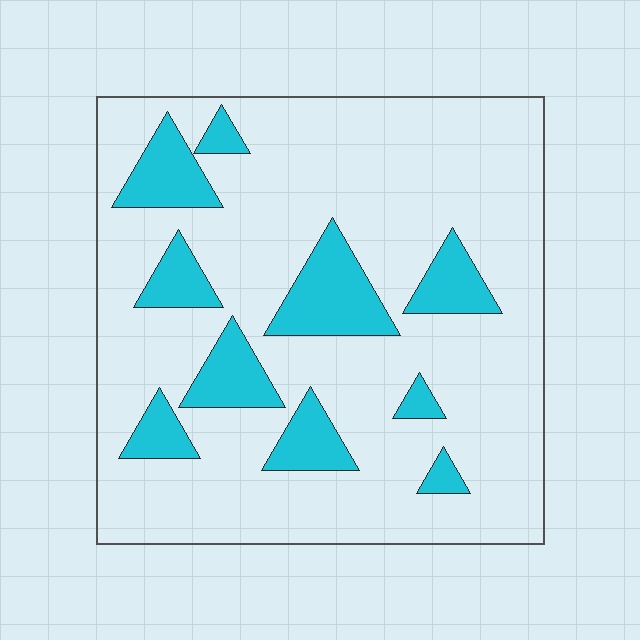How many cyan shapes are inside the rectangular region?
10.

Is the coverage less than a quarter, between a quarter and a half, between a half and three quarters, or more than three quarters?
Less than a quarter.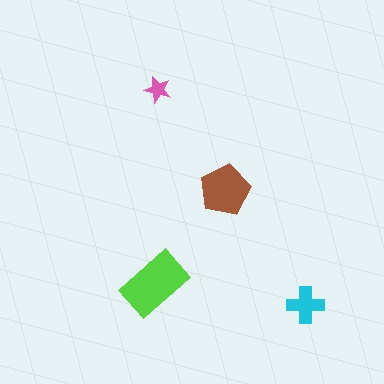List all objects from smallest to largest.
The pink star, the cyan cross, the brown pentagon, the lime rectangle.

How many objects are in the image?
There are 4 objects in the image.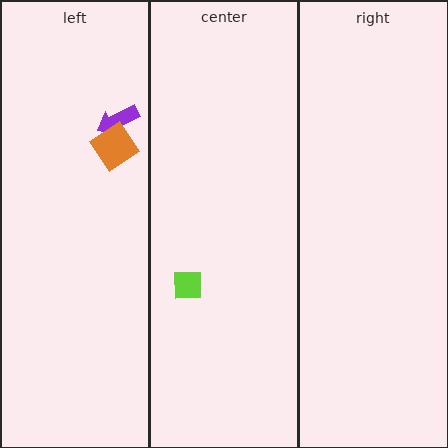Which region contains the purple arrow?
The left region.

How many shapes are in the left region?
2.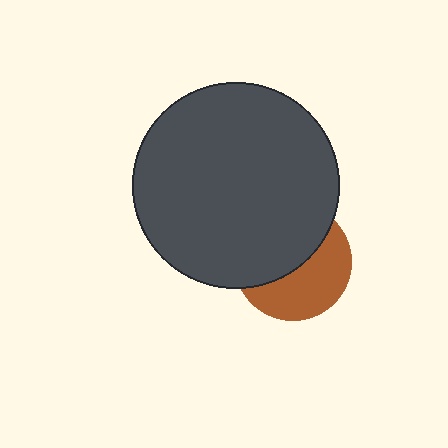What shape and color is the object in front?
The object in front is a dark gray circle.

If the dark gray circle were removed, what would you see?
You would see the complete brown circle.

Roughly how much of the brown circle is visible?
About half of it is visible (roughly 47%).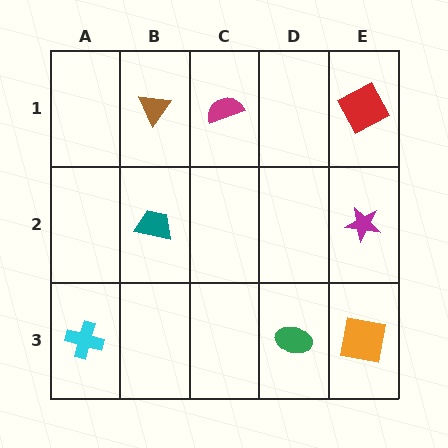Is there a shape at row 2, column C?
No, that cell is empty.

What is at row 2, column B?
A teal trapezoid.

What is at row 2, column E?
A magenta star.